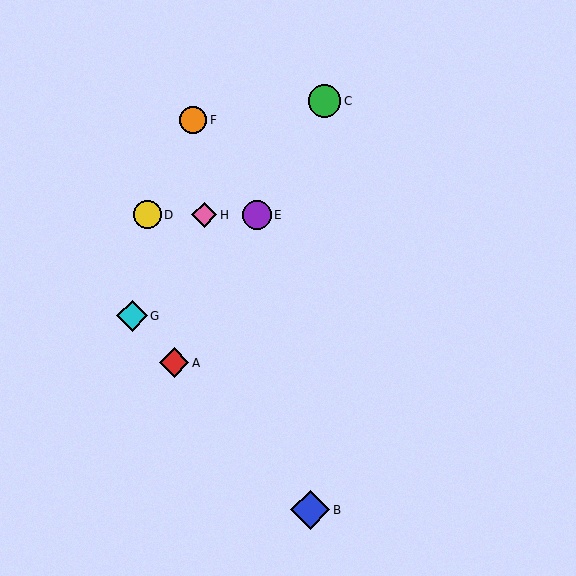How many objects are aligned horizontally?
3 objects (D, E, H) are aligned horizontally.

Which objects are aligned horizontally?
Objects D, E, H are aligned horizontally.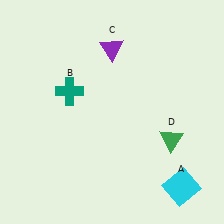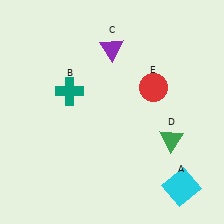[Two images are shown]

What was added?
A red circle (E) was added in Image 2.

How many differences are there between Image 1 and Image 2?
There is 1 difference between the two images.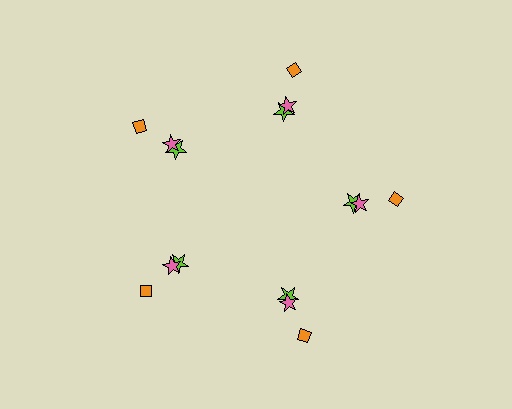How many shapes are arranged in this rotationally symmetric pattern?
There are 15 shapes, arranged in 5 groups of 3.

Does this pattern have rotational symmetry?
Yes, this pattern has 5-fold rotational symmetry. It looks the same after rotating 72 degrees around the center.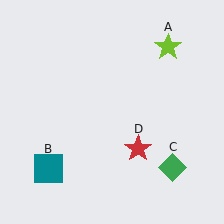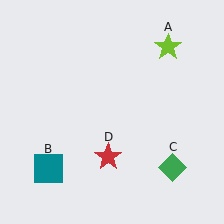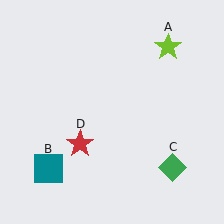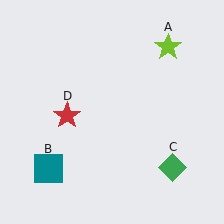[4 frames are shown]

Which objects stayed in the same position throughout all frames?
Lime star (object A) and teal square (object B) and green diamond (object C) remained stationary.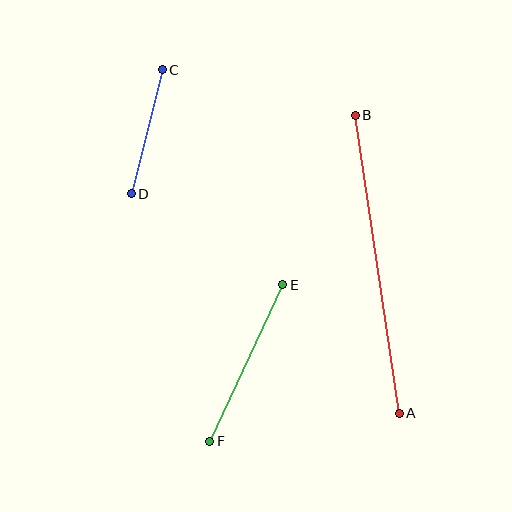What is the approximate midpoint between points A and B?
The midpoint is at approximately (377, 264) pixels.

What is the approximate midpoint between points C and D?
The midpoint is at approximately (147, 132) pixels.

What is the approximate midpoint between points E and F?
The midpoint is at approximately (246, 363) pixels.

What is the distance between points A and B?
The distance is approximately 301 pixels.